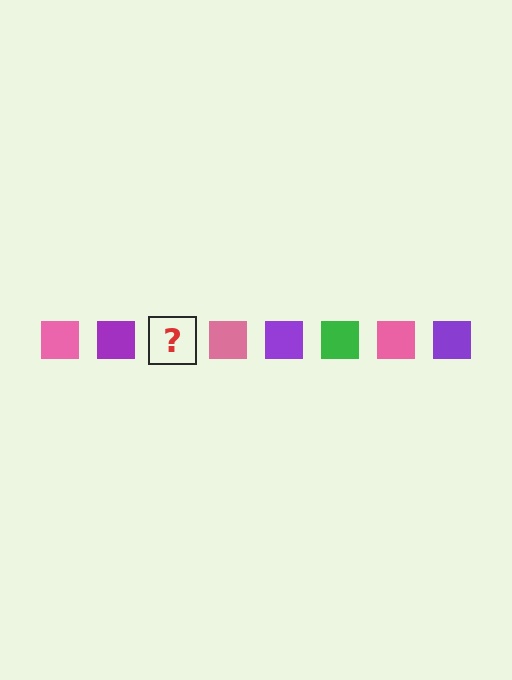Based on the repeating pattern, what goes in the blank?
The blank should be a green square.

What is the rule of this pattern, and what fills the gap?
The rule is that the pattern cycles through pink, purple, green squares. The gap should be filled with a green square.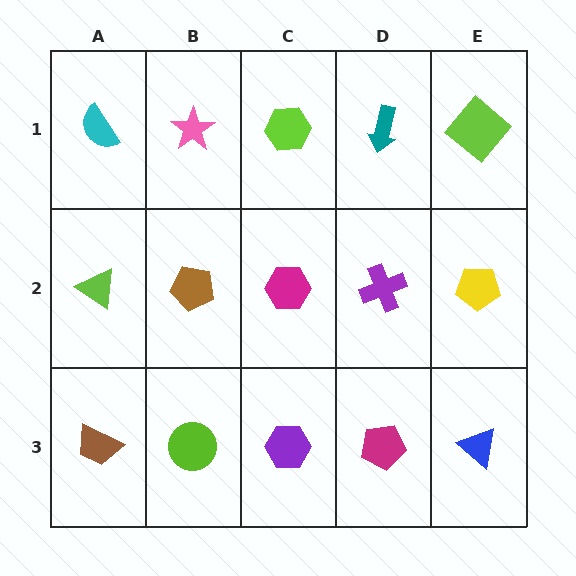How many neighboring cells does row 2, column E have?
3.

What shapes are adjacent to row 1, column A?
A lime triangle (row 2, column A), a pink star (row 1, column B).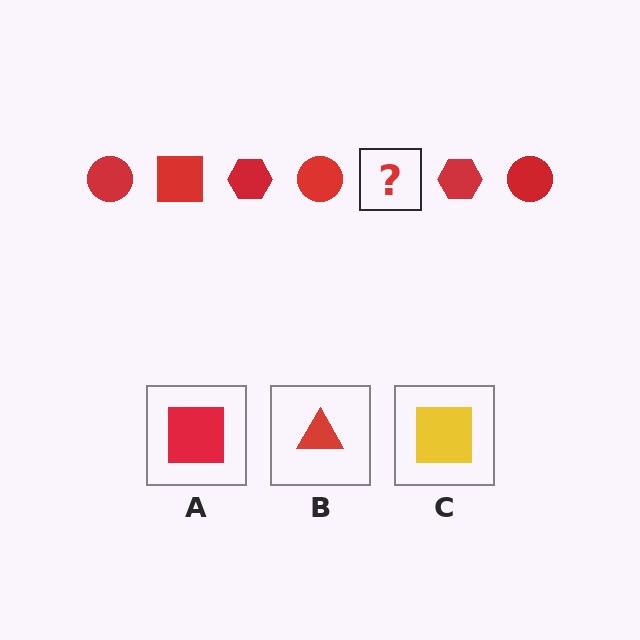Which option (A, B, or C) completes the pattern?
A.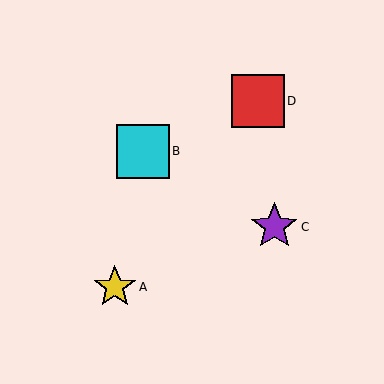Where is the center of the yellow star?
The center of the yellow star is at (115, 287).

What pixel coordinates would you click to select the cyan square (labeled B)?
Click at (143, 151) to select the cyan square B.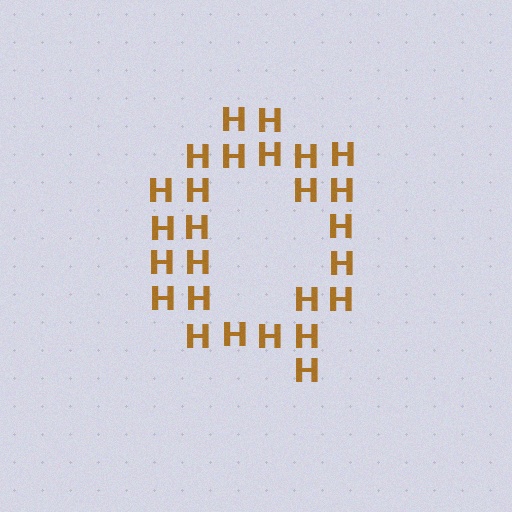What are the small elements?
The small elements are letter H's.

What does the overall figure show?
The overall figure shows the letter Q.